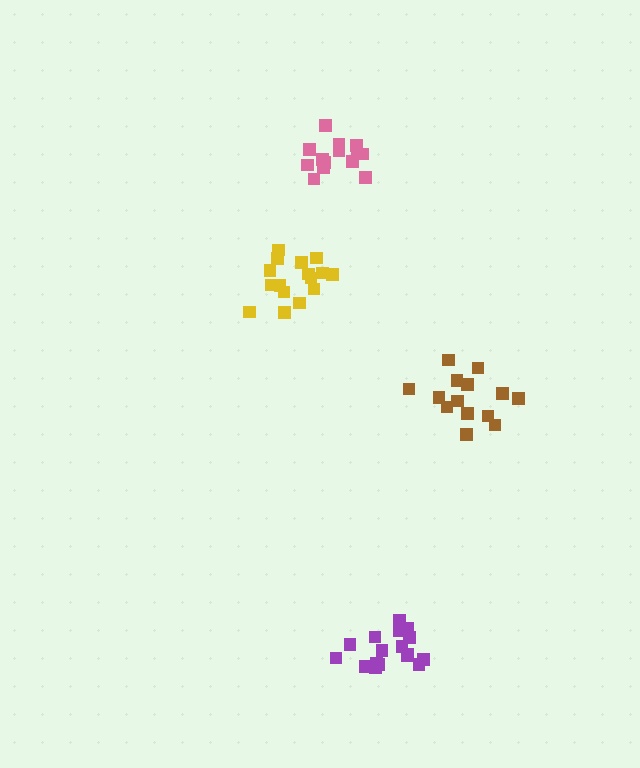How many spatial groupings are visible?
There are 4 spatial groupings.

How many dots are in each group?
Group 1: 17 dots, Group 2: 14 dots, Group 3: 14 dots, Group 4: 16 dots (61 total).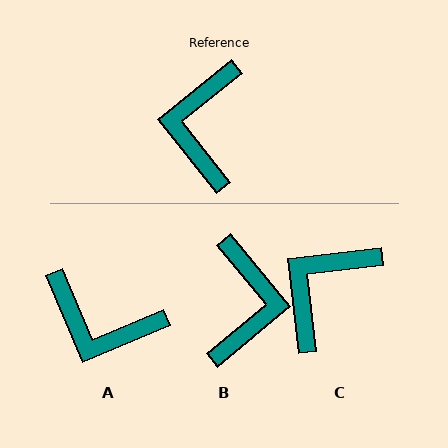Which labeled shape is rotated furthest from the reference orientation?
B, about 179 degrees away.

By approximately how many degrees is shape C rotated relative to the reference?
Approximately 32 degrees clockwise.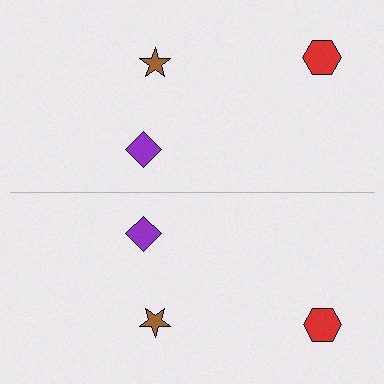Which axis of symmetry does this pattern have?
The pattern has a horizontal axis of symmetry running through the center of the image.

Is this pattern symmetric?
Yes, this pattern has bilateral (reflection) symmetry.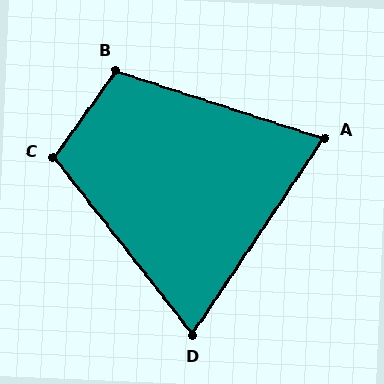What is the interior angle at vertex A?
Approximately 74 degrees (acute).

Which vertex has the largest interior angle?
B, at approximately 108 degrees.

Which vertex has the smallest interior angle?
D, at approximately 72 degrees.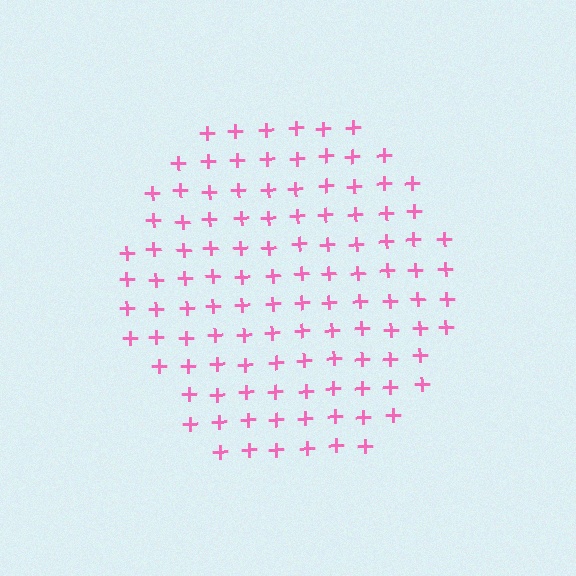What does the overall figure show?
The overall figure shows a hexagon.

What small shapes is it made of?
It is made of small plus signs.